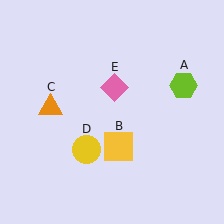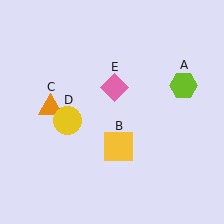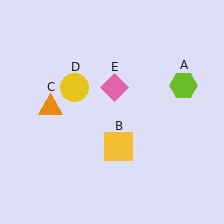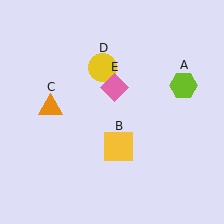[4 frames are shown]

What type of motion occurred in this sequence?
The yellow circle (object D) rotated clockwise around the center of the scene.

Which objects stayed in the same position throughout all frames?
Lime hexagon (object A) and yellow square (object B) and orange triangle (object C) and pink diamond (object E) remained stationary.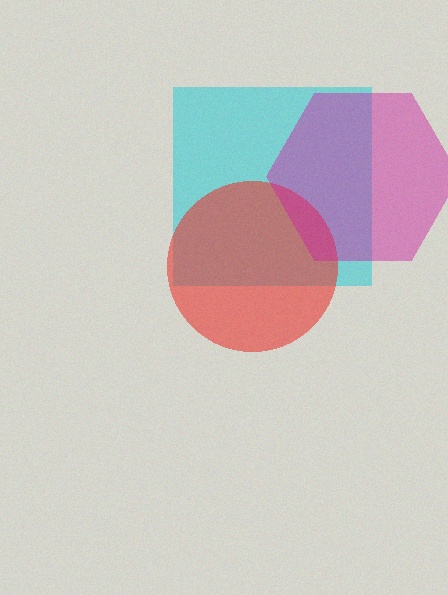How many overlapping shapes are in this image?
There are 3 overlapping shapes in the image.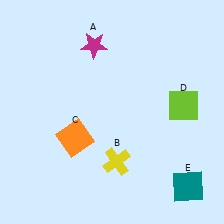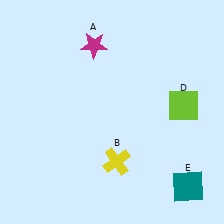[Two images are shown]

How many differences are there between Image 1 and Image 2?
There is 1 difference between the two images.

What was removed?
The orange square (C) was removed in Image 2.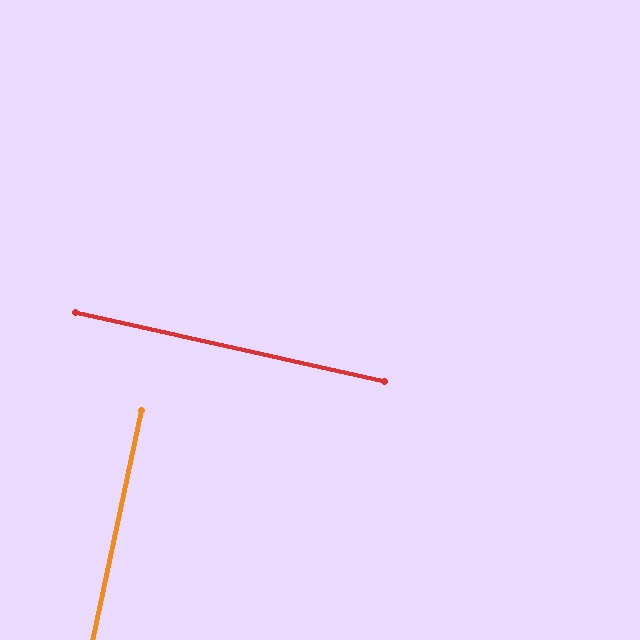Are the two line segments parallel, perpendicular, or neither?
Perpendicular — they meet at approximately 89°.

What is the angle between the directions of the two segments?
Approximately 89 degrees.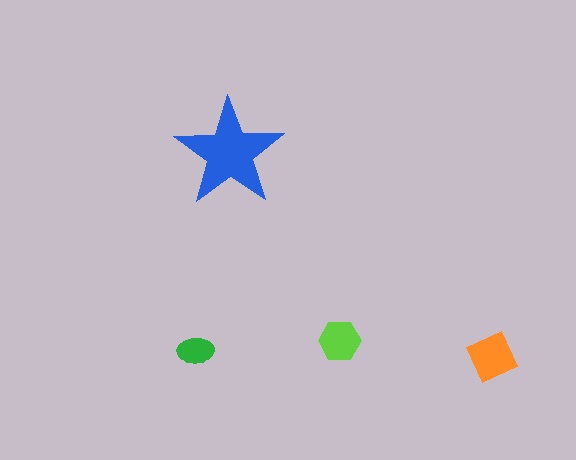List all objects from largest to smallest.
The blue star, the orange diamond, the lime hexagon, the green ellipse.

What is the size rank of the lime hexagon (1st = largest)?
3rd.